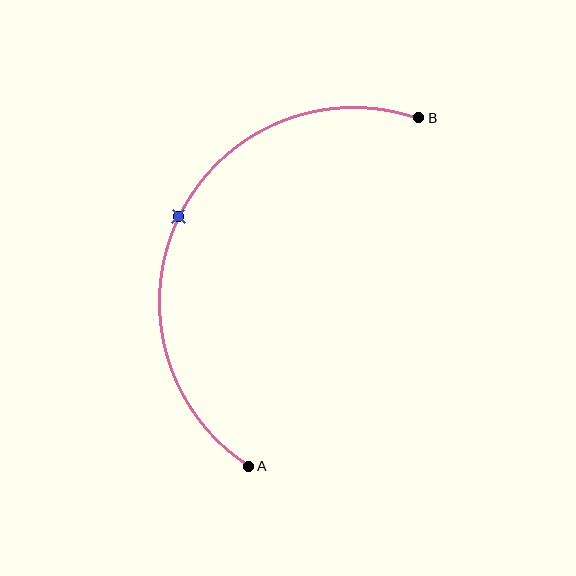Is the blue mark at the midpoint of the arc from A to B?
Yes. The blue mark lies on the arc at equal arc-length from both A and B — it is the arc midpoint.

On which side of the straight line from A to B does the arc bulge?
The arc bulges to the left of the straight line connecting A and B.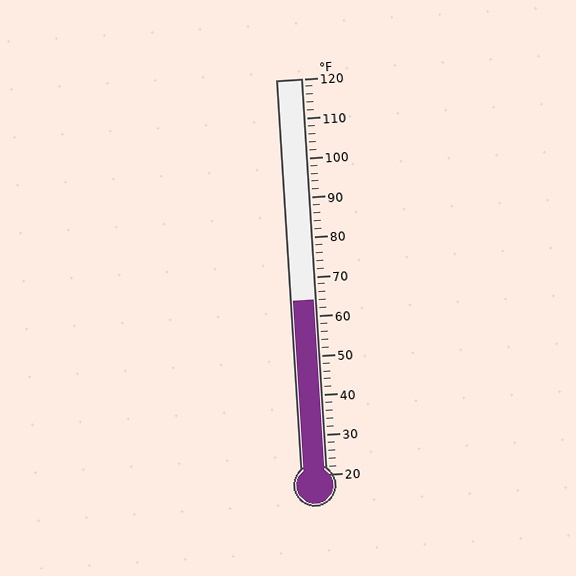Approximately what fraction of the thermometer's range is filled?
The thermometer is filled to approximately 45% of its range.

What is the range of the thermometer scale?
The thermometer scale ranges from 20°F to 120°F.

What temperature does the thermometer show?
The thermometer shows approximately 64°F.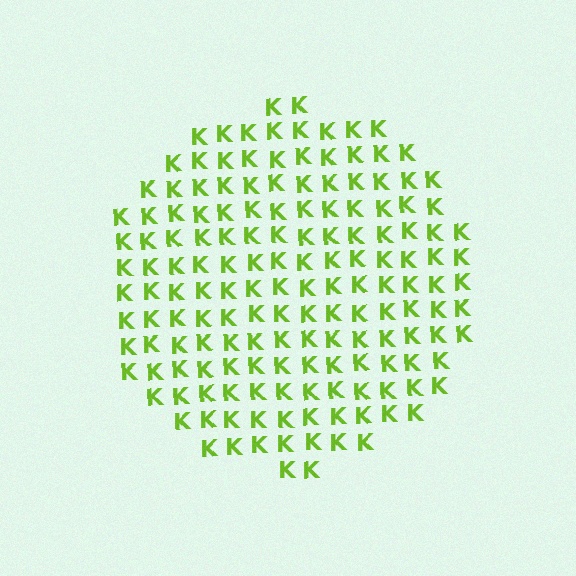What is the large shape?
The large shape is a circle.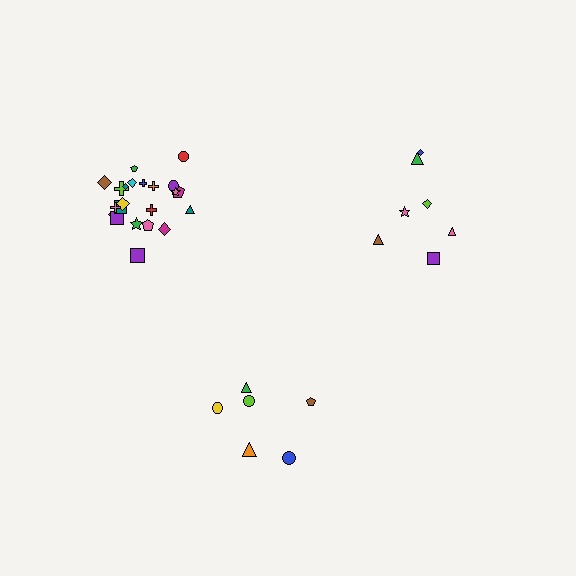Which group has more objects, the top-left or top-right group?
The top-left group.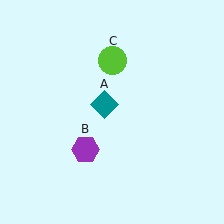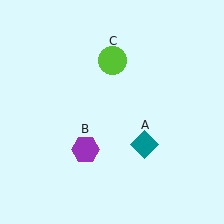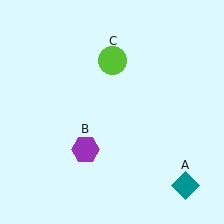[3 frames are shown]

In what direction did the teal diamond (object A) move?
The teal diamond (object A) moved down and to the right.